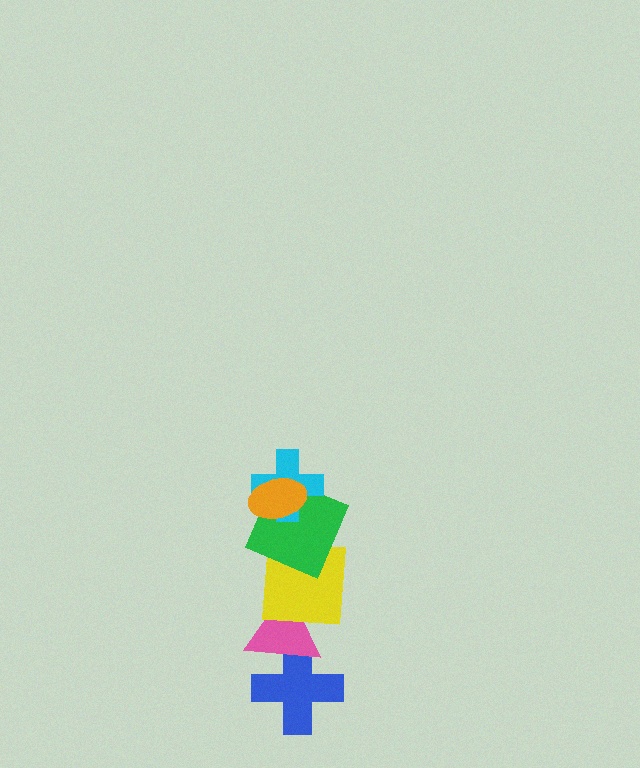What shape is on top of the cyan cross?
The orange ellipse is on top of the cyan cross.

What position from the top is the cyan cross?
The cyan cross is 2nd from the top.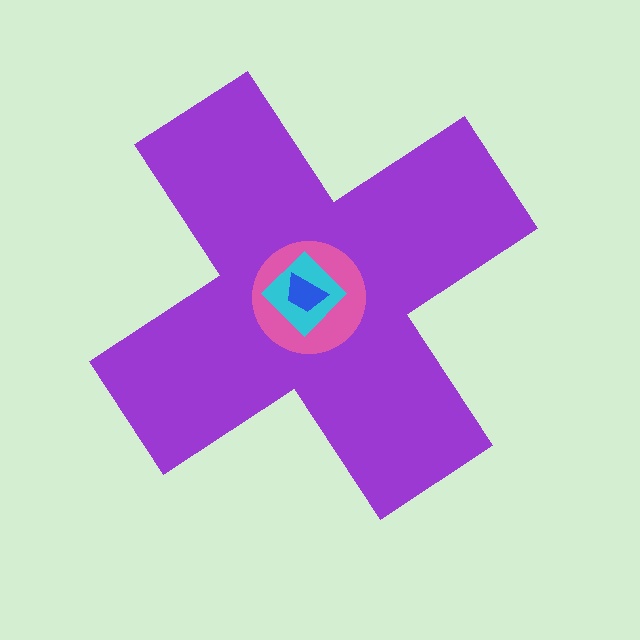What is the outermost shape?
The purple cross.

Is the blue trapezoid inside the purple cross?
Yes.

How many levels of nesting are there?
4.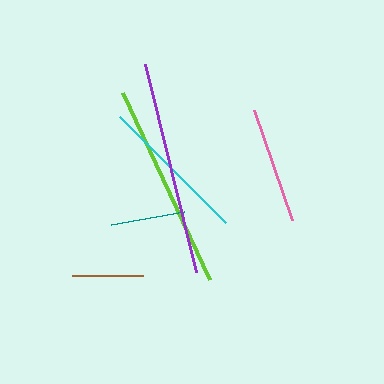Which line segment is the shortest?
The brown line is the shortest at approximately 71 pixels.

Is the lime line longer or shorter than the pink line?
The lime line is longer than the pink line.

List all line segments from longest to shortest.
From longest to shortest: purple, lime, cyan, pink, teal, brown.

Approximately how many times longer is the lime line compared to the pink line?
The lime line is approximately 1.8 times the length of the pink line.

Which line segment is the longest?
The purple line is the longest at approximately 214 pixels.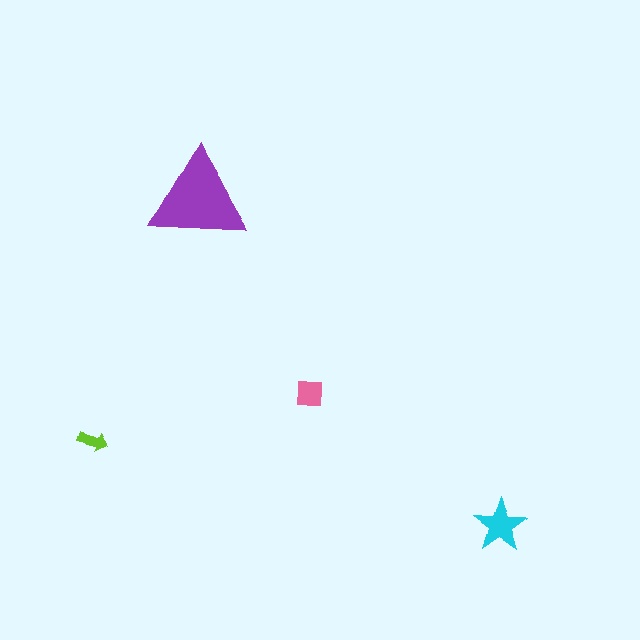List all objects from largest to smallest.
The purple triangle, the cyan star, the pink square, the lime arrow.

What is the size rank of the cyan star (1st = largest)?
2nd.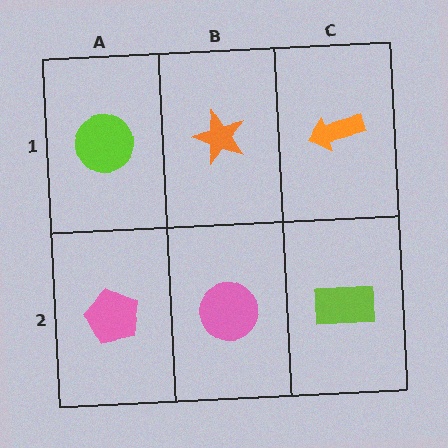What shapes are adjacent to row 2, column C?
An orange arrow (row 1, column C), a pink circle (row 2, column B).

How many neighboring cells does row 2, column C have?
2.